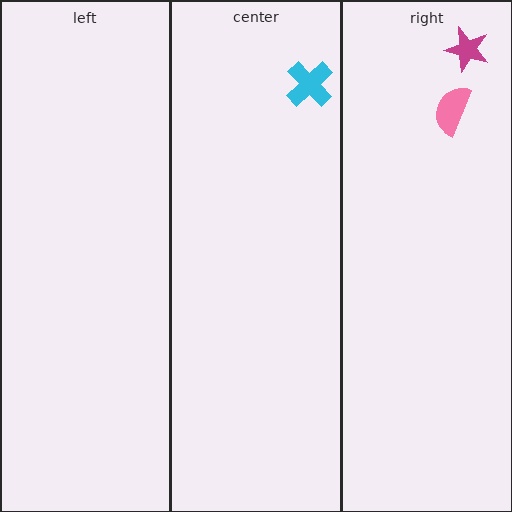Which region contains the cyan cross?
The center region.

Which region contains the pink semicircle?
The right region.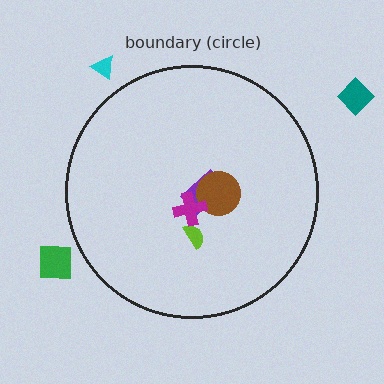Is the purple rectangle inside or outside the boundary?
Inside.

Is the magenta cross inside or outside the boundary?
Inside.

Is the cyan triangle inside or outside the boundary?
Outside.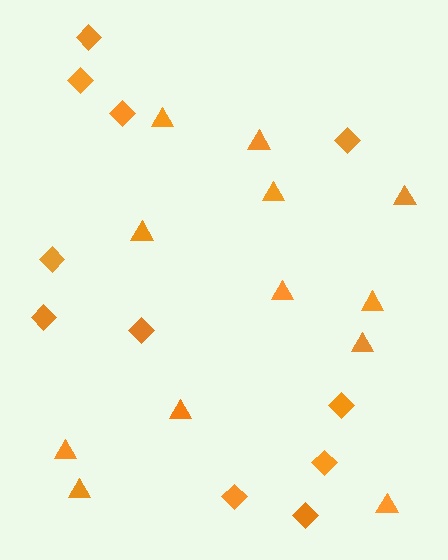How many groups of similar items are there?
There are 2 groups: one group of triangles (12) and one group of diamonds (11).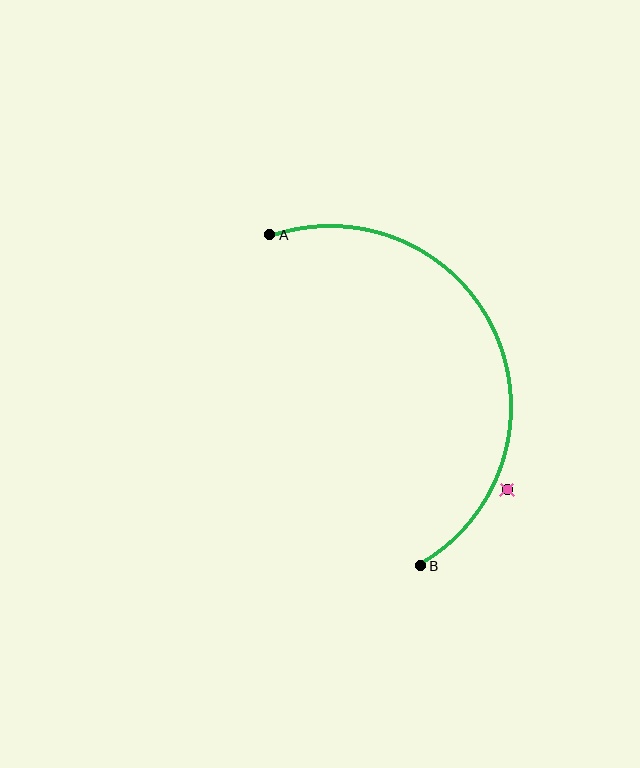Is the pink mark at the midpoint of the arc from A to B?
No — the pink mark does not lie on the arc at all. It sits slightly outside the curve.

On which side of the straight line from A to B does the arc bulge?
The arc bulges to the right of the straight line connecting A and B.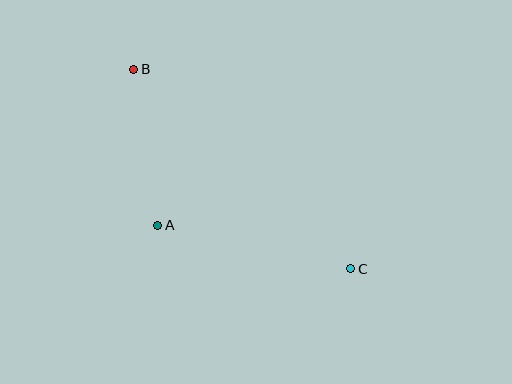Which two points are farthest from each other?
Points B and C are farthest from each other.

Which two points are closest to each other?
Points A and B are closest to each other.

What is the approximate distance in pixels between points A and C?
The distance between A and C is approximately 198 pixels.